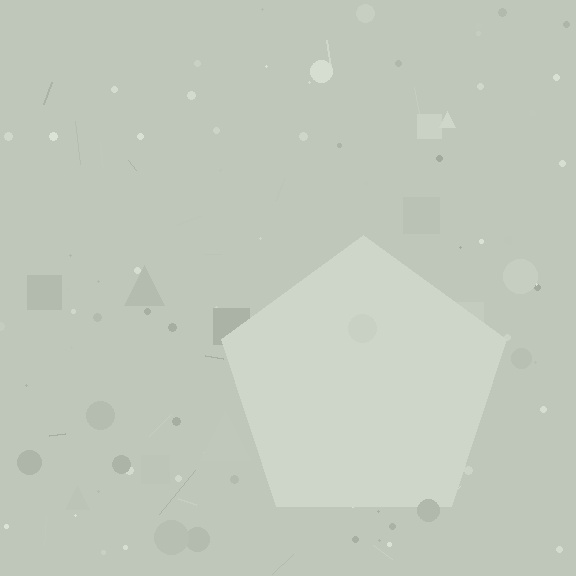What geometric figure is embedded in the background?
A pentagon is embedded in the background.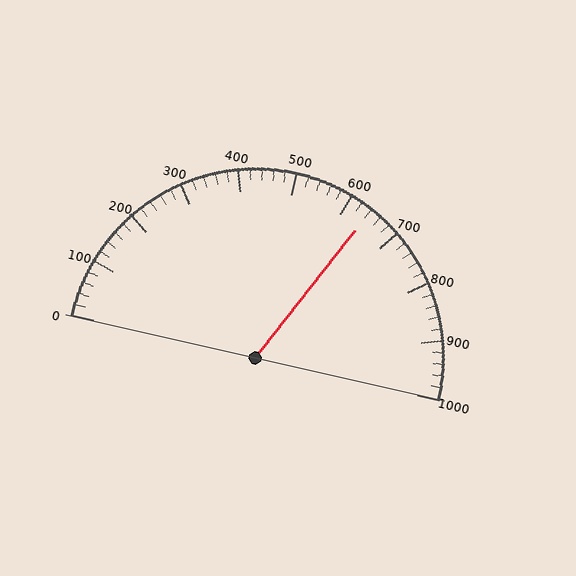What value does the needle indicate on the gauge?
The needle indicates approximately 640.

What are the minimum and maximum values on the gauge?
The gauge ranges from 0 to 1000.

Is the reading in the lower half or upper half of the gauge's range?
The reading is in the upper half of the range (0 to 1000).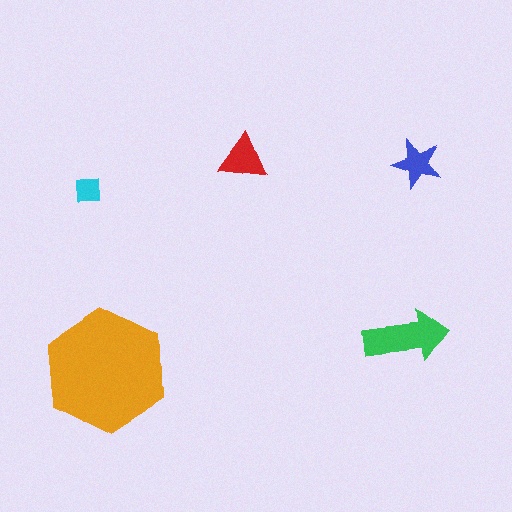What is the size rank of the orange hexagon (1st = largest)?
1st.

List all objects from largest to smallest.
The orange hexagon, the green arrow, the red triangle, the blue star, the cyan square.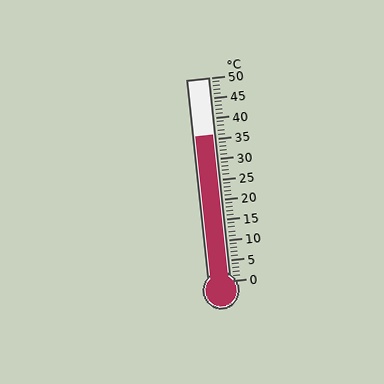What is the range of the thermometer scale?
The thermometer scale ranges from 0°C to 50°C.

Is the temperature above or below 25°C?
The temperature is above 25°C.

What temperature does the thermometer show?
The thermometer shows approximately 36°C.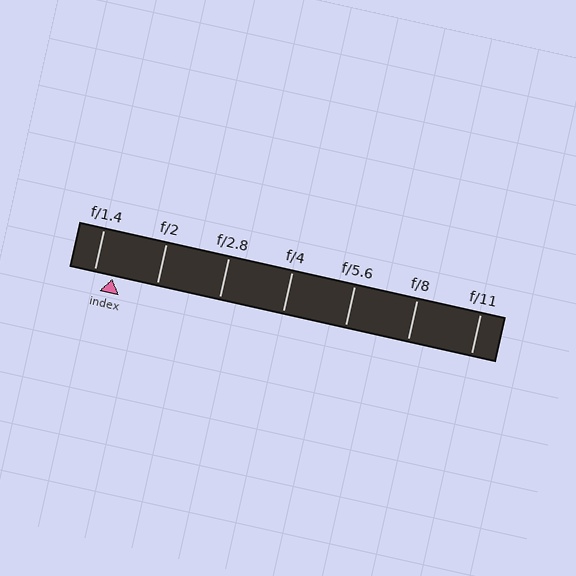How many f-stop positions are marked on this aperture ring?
There are 7 f-stop positions marked.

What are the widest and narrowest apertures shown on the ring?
The widest aperture shown is f/1.4 and the narrowest is f/11.